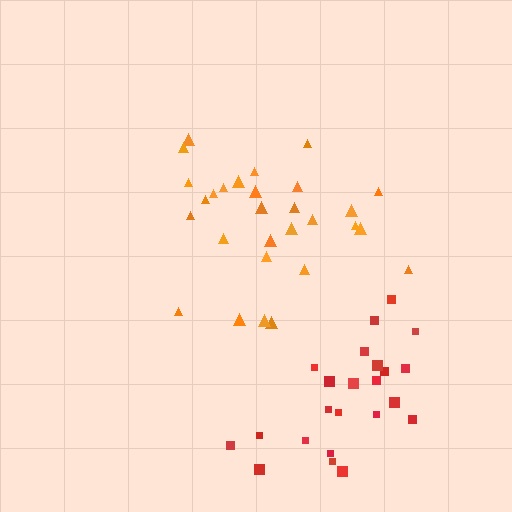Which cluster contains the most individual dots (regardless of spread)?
Orange (29).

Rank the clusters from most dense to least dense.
orange, red.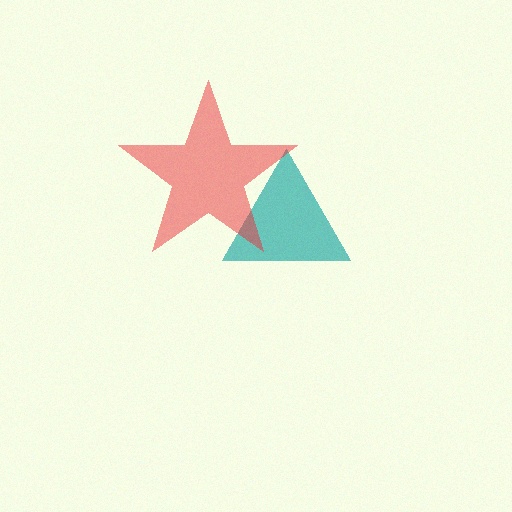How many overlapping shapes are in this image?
There are 2 overlapping shapes in the image.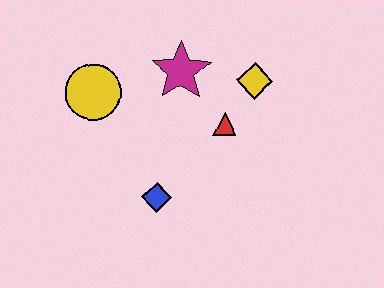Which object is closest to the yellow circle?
The magenta star is closest to the yellow circle.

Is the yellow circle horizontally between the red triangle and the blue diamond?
No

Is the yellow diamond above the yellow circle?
Yes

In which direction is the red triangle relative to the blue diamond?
The red triangle is above the blue diamond.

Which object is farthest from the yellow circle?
The yellow diamond is farthest from the yellow circle.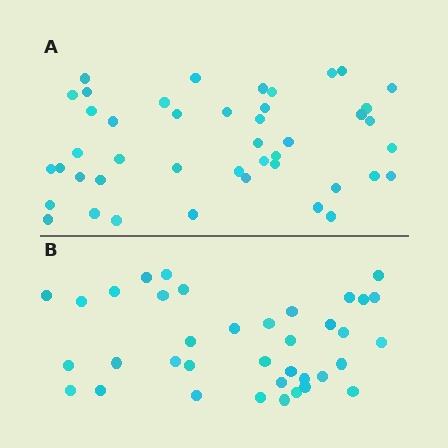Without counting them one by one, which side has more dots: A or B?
Region A (the top region) has more dots.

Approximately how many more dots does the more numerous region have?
Region A has roughly 8 or so more dots than region B.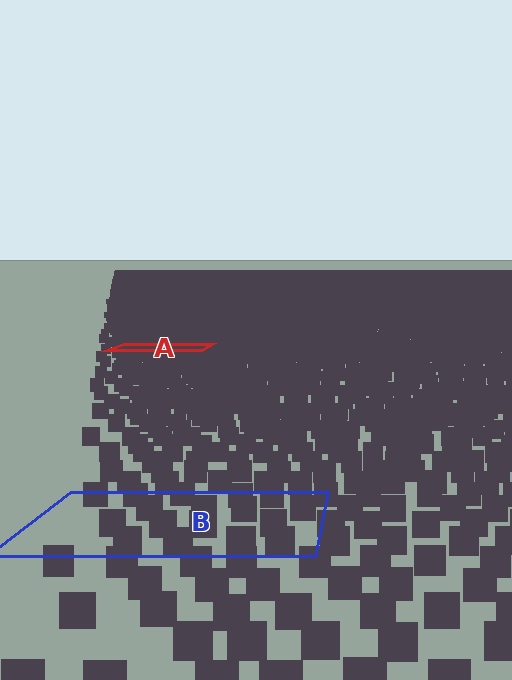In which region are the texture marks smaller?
The texture marks are smaller in region A, because it is farther away.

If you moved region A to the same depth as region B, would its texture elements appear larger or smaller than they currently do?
They would appear larger. At a closer depth, the same texture elements are projected at a bigger on-screen size.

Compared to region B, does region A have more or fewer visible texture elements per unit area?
Region A has more texture elements per unit area — they are packed more densely because it is farther away.